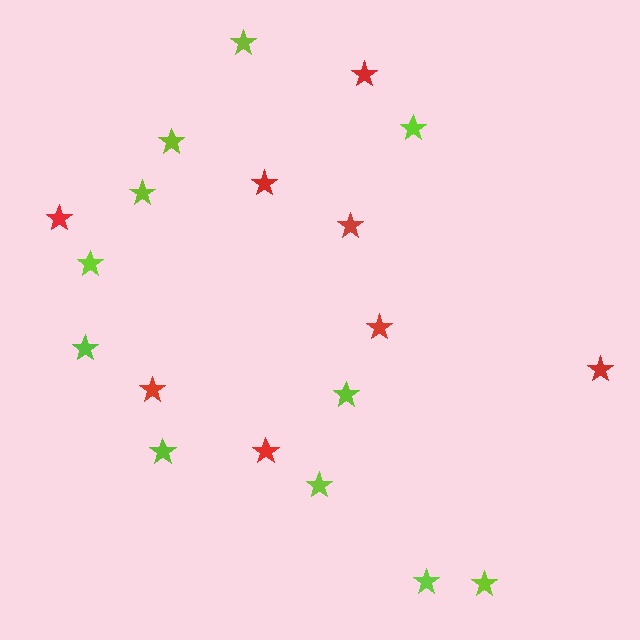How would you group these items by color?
There are 2 groups: one group of red stars (8) and one group of lime stars (11).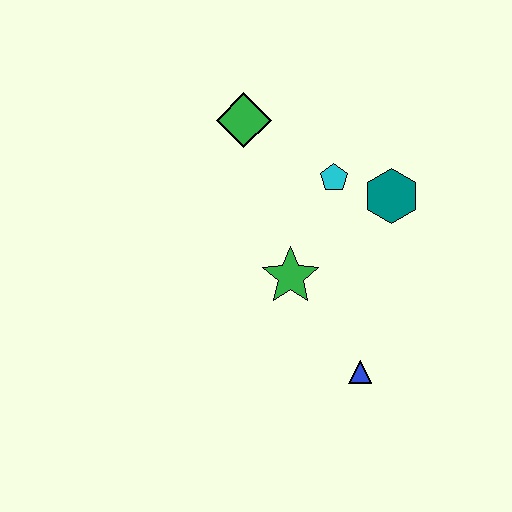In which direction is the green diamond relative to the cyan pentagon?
The green diamond is to the left of the cyan pentagon.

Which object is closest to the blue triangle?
The green star is closest to the blue triangle.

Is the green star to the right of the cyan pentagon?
No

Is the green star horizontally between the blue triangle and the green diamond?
Yes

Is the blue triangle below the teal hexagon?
Yes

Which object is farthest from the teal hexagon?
The blue triangle is farthest from the teal hexagon.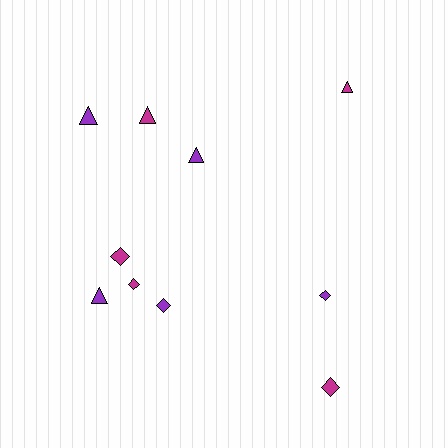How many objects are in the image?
There are 10 objects.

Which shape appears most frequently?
Triangle, with 5 objects.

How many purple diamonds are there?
There are 2 purple diamonds.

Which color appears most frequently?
Magenta, with 5 objects.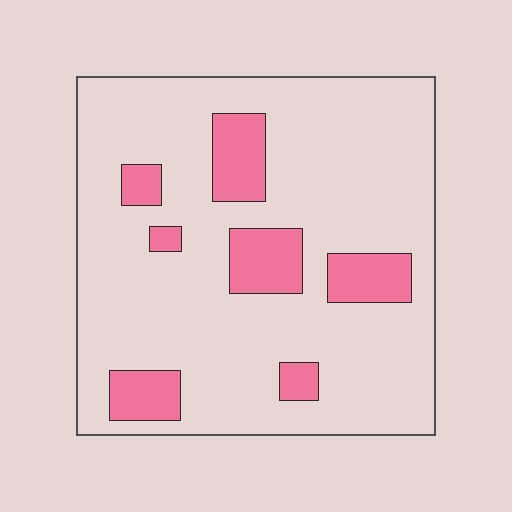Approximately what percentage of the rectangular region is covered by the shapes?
Approximately 15%.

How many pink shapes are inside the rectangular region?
7.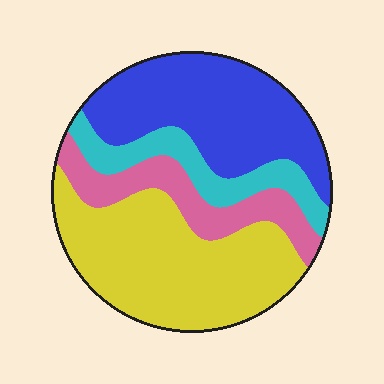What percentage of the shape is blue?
Blue covers roughly 30% of the shape.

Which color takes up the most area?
Yellow, at roughly 40%.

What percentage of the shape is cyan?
Cyan takes up less than a quarter of the shape.